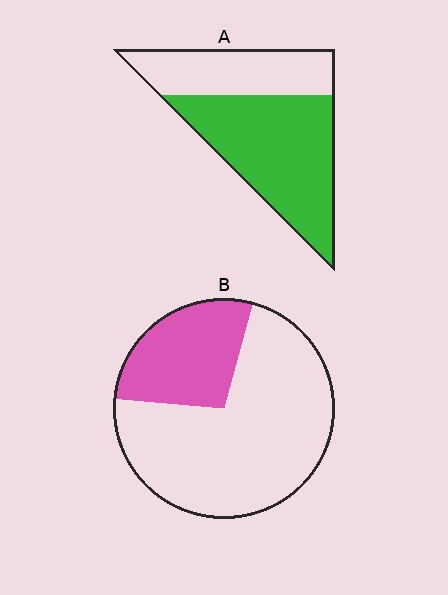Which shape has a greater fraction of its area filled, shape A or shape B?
Shape A.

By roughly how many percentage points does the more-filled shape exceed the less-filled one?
By roughly 35 percentage points (A over B).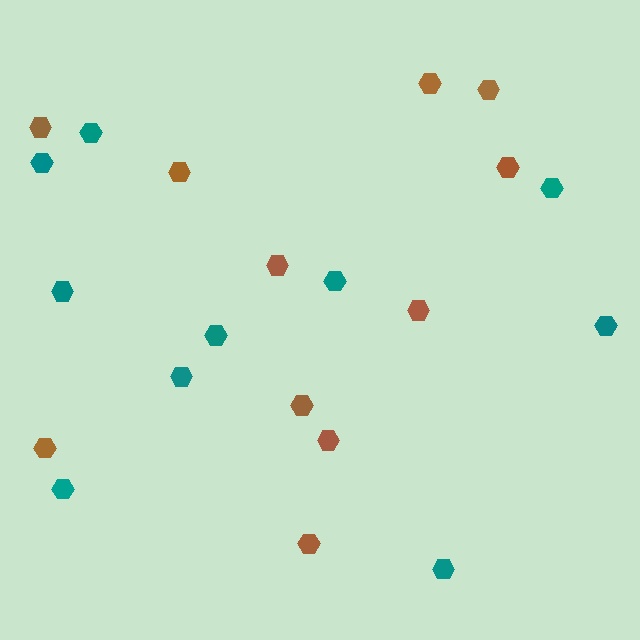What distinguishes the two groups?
There are 2 groups: one group of teal hexagons (10) and one group of brown hexagons (11).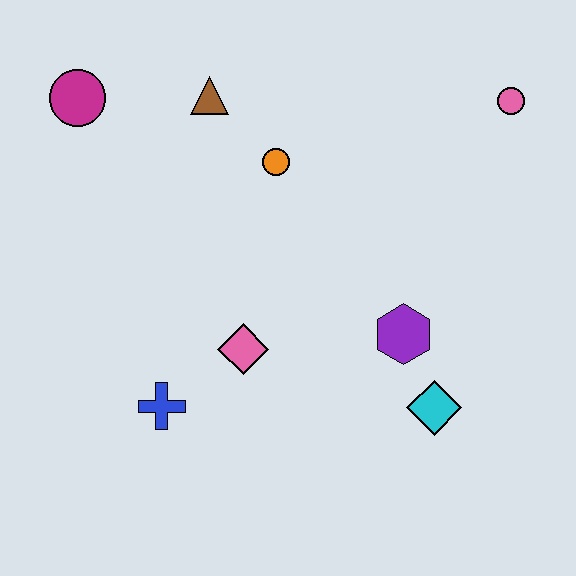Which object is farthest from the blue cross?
The pink circle is farthest from the blue cross.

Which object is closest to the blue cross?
The pink diamond is closest to the blue cross.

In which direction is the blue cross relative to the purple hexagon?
The blue cross is to the left of the purple hexagon.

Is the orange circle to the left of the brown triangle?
No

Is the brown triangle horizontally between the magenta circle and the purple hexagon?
Yes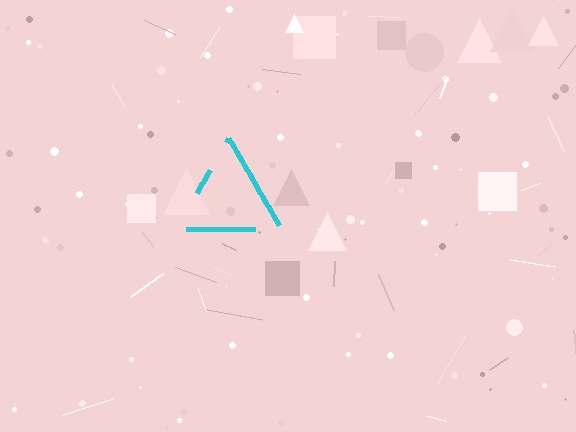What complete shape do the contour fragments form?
The contour fragments form a triangle.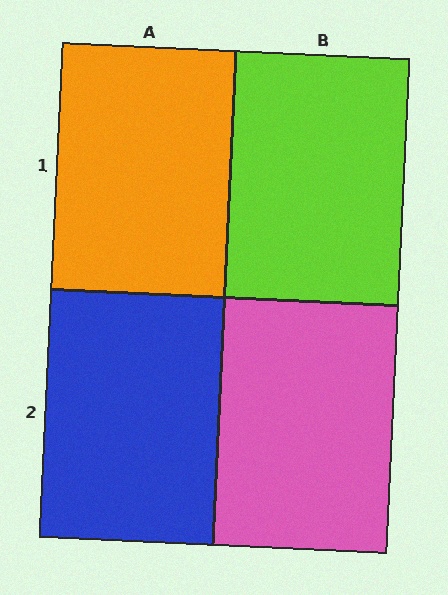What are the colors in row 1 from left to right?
Orange, lime.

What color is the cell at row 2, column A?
Blue.